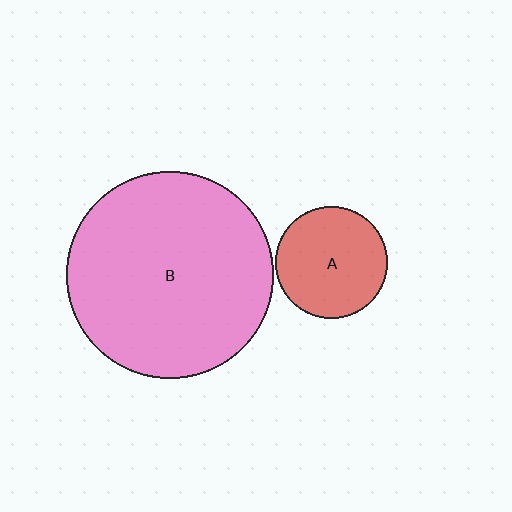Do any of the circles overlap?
No, none of the circles overlap.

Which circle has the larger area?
Circle B (pink).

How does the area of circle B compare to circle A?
Approximately 3.4 times.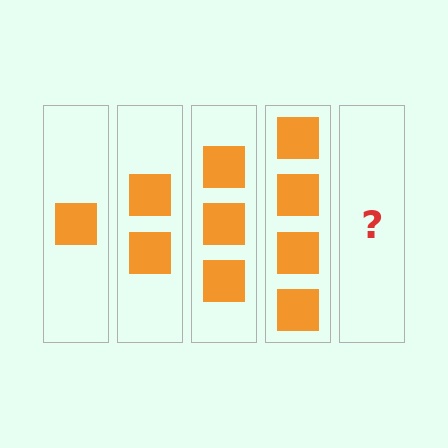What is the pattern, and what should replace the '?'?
The pattern is that each step adds one more square. The '?' should be 5 squares.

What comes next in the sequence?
The next element should be 5 squares.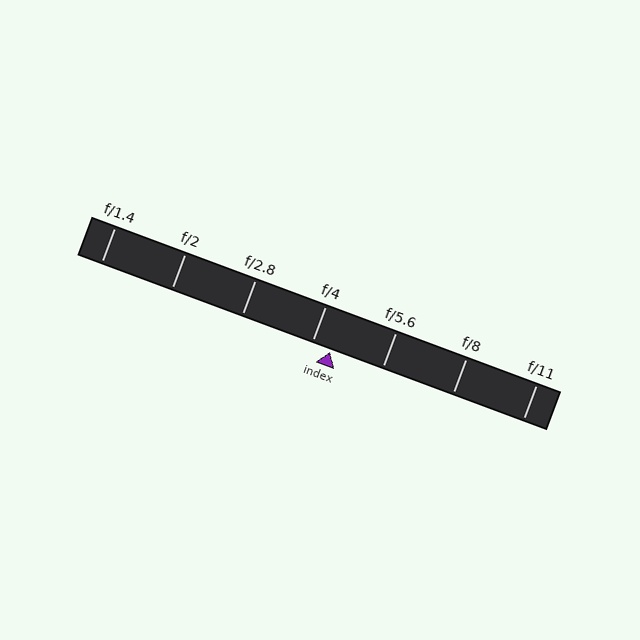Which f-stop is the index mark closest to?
The index mark is closest to f/4.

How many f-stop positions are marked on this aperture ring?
There are 7 f-stop positions marked.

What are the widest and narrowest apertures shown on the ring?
The widest aperture shown is f/1.4 and the narrowest is f/11.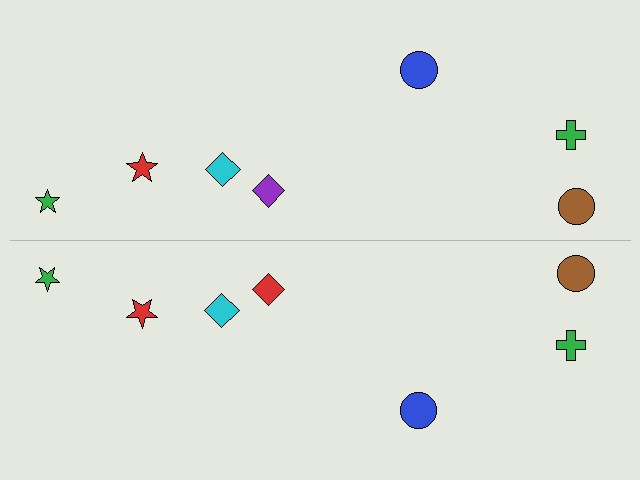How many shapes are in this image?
There are 14 shapes in this image.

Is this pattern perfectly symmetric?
No, the pattern is not perfectly symmetric. The red diamond on the bottom side breaks the symmetry — its mirror counterpart is purple.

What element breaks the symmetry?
The red diamond on the bottom side breaks the symmetry — its mirror counterpart is purple.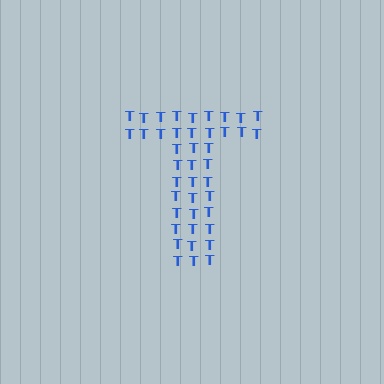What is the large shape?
The large shape is the letter T.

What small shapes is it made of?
It is made of small letter T's.